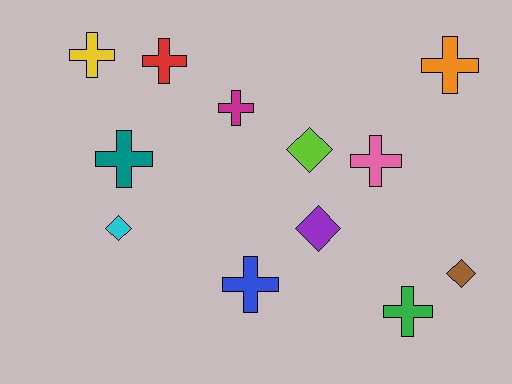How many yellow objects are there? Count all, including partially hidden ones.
There is 1 yellow object.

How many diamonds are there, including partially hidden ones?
There are 4 diamonds.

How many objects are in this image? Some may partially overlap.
There are 12 objects.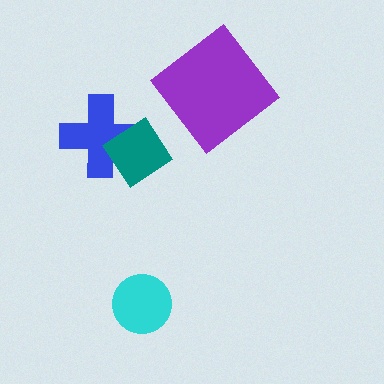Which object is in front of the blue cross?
The teal diamond is in front of the blue cross.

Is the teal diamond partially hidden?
No, no other shape covers it.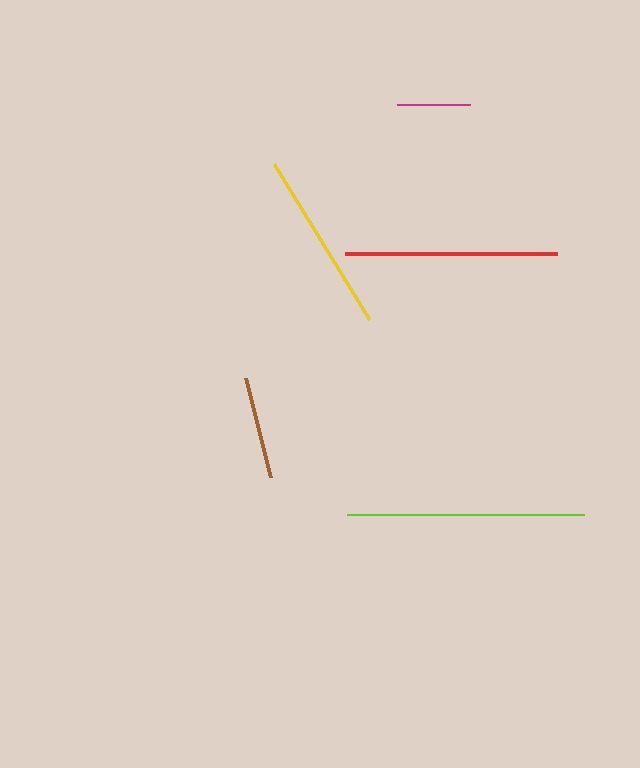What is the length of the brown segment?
The brown segment is approximately 103 pixels long.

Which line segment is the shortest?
The magenta line is the shortest at approximately 73 pixels.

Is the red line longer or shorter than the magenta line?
The red line is longer than the magenta line.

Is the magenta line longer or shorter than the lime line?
The lime line is longer than the magenta line.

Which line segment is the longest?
The lime line is the longest at approximately 237 pixels.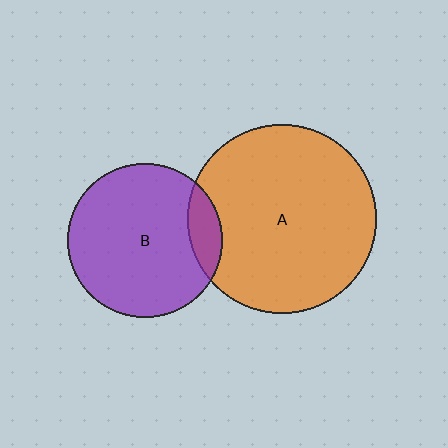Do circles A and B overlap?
Yes.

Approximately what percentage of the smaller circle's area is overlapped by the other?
Approximately 10%.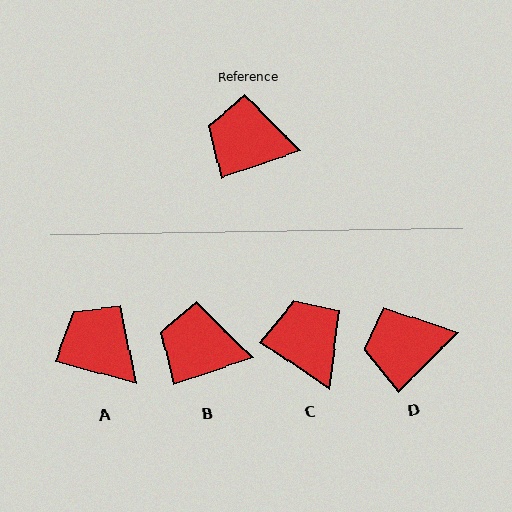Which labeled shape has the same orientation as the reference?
B.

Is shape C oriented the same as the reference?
No, it is off by about 52 degrees.